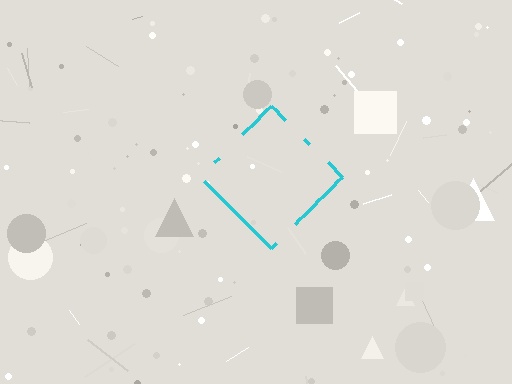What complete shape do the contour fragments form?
The contour fragments form a diamond.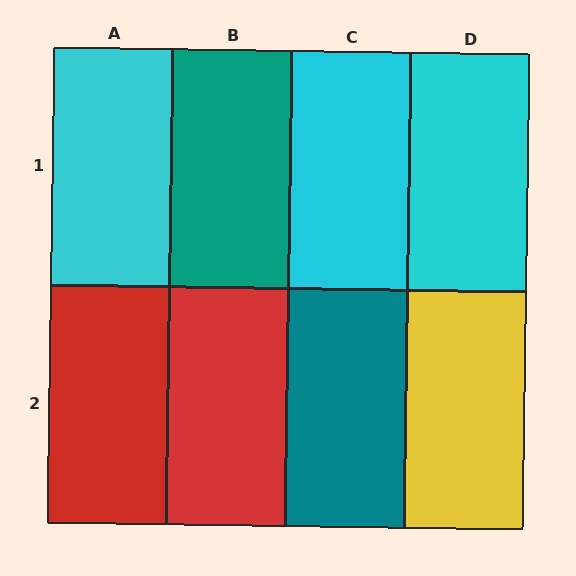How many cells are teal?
2 cells are teal.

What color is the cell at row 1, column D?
Cyan.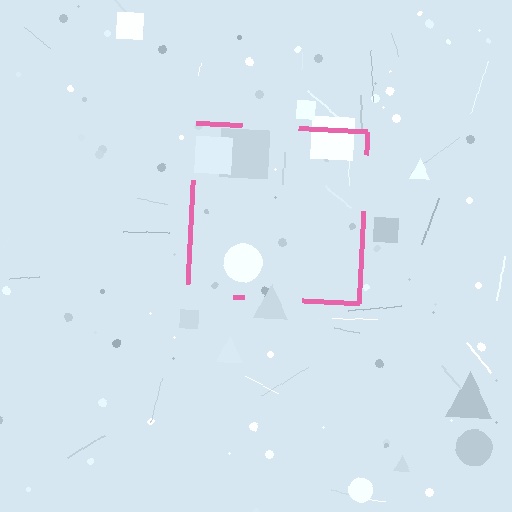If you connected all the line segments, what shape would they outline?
They would outline a square.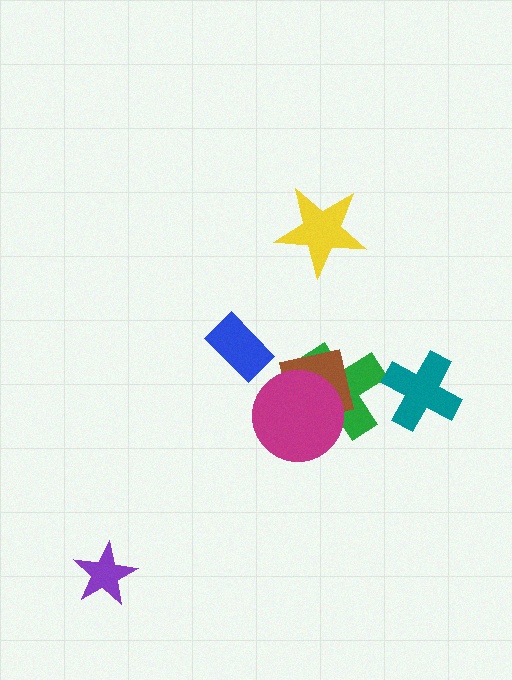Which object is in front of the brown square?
The magenta circle is in front of the brown square.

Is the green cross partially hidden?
Yes, it is partially covered by another shape.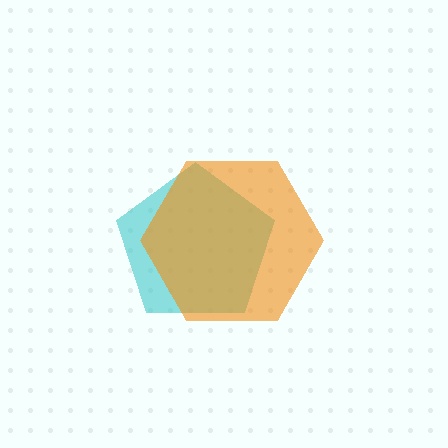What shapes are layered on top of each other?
The layered shapes are: a cyan pentagon, an orange hexagon.